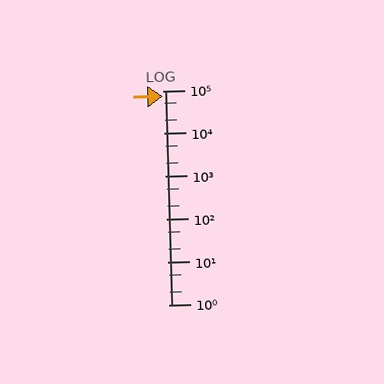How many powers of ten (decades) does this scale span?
The scale spans 5 decades, from 1 to 100000.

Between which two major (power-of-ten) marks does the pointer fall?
The pointer is between 10000 and 100000.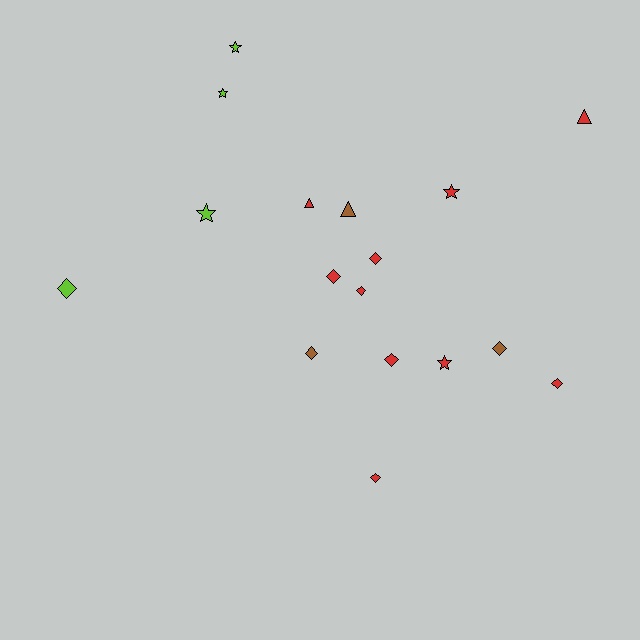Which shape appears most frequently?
Diamond, with 9 objects.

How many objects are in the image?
There are 17 objects.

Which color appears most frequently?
Red, with 10 objects.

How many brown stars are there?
There are no brown stars.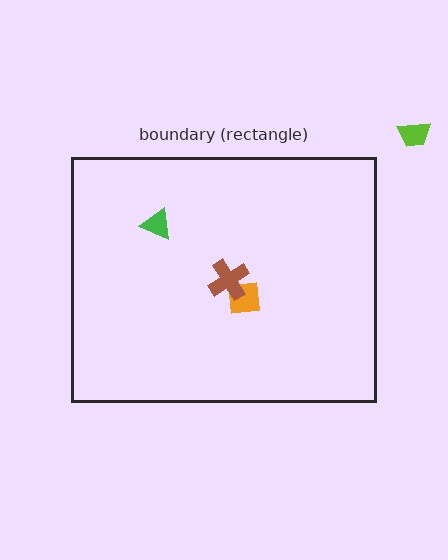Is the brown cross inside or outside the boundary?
Inside.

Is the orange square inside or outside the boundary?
Inside.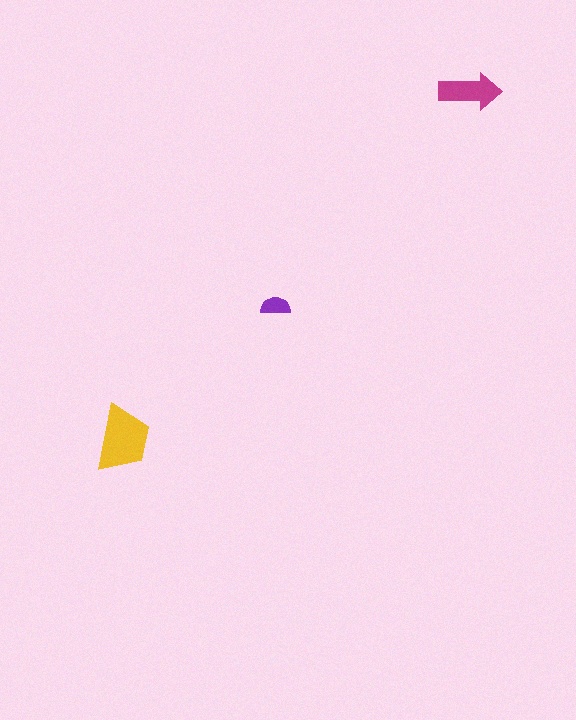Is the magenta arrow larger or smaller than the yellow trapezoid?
Smaller.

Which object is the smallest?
The purple semicircle.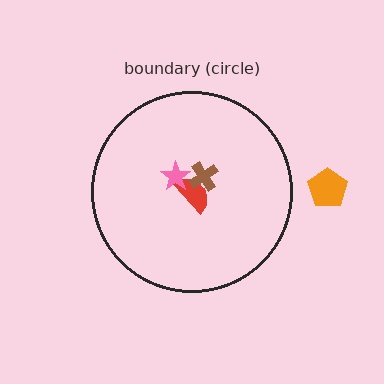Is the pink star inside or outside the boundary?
Inside.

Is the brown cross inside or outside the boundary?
Inside.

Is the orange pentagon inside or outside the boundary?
Outside.